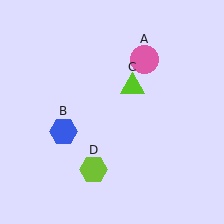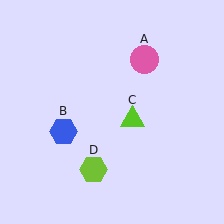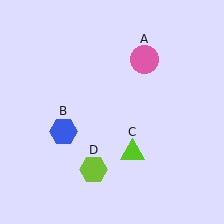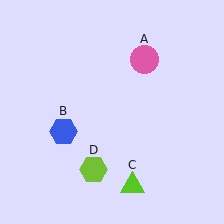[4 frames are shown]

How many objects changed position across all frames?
1 object changed position: lime triangle (object C).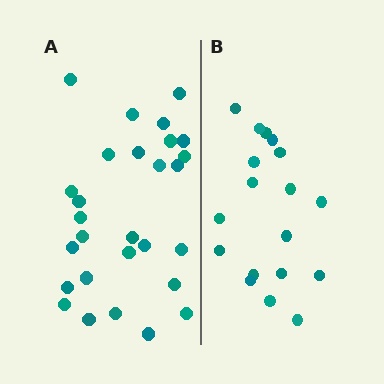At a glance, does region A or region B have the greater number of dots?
Region A (the left region) has more dots.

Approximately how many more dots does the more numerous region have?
Region A has roughly 10 or so more dots than region B.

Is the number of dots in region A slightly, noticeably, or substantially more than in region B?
Region A has substantially more. The ratio is roughly 1.6 to 1.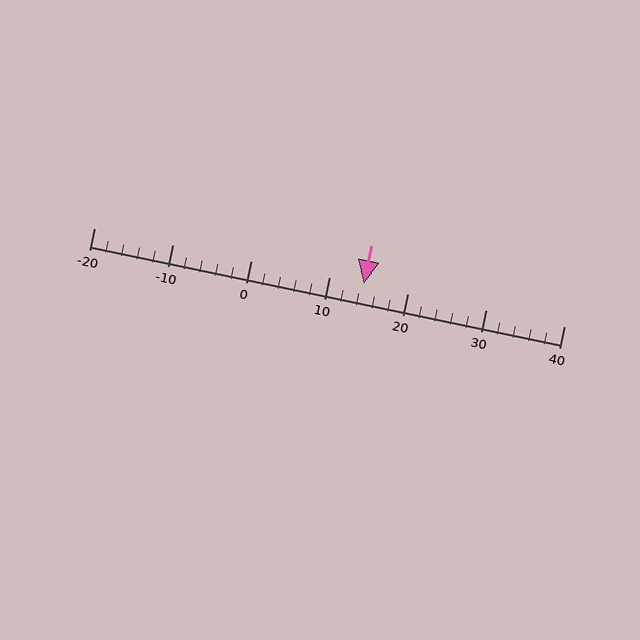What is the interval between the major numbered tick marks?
The major tick marks are spaced 10 units apart.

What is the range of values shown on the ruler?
The ruler shows values from -20 to 40.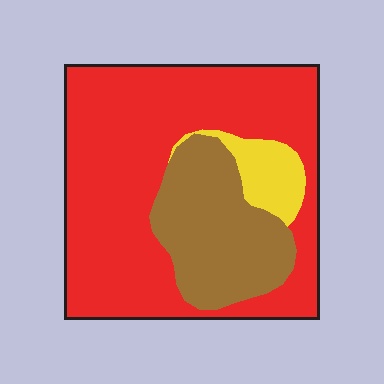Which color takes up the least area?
Yellow, at roughly 10%.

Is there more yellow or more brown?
Brown.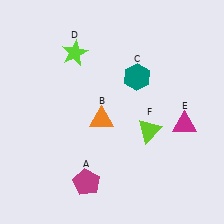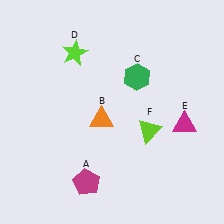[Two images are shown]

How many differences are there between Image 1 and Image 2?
There is 1 difference between the two images.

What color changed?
The hexagon (C) changed from teal in Image 1 to green in Image 2.